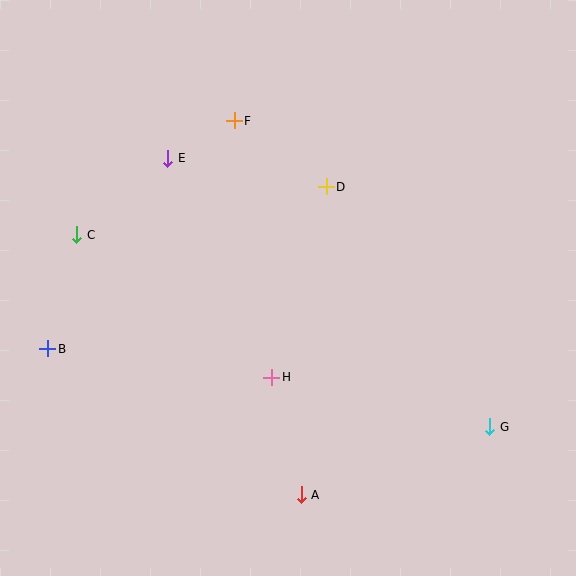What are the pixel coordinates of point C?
Point C is at (77, 235).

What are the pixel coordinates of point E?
Point E is at (168, 158).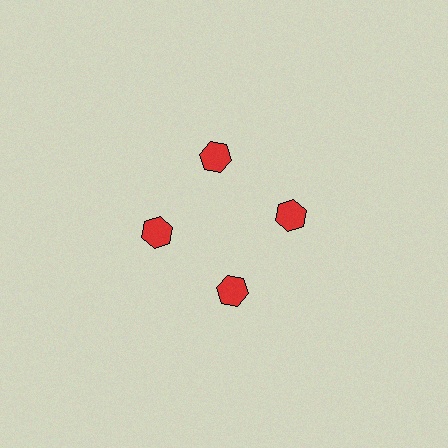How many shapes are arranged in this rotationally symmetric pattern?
There are 4 shapes, arranged in 4 groups of 1.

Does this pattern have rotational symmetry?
Yes, this pattern has 4-fold rotational symmetry. It looks the same after rotating 90 degrees around the center.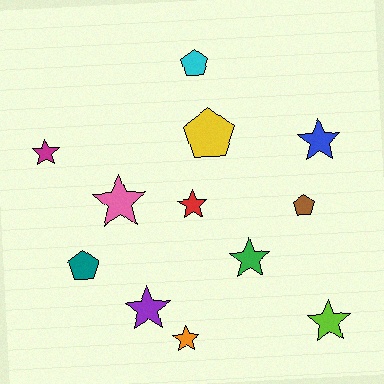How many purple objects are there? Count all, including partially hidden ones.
There is 1 purple object.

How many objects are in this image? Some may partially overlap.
There are 12 objects.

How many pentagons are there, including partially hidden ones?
There are 4 pentagons.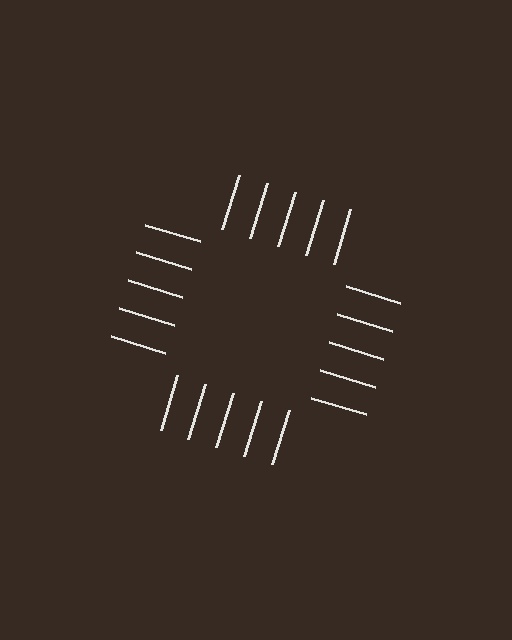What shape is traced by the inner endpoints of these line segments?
An illusory square — the line segments terminate on its edges but no continuous stroke is drawn.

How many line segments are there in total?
20 — 5 along each of the 4 edges.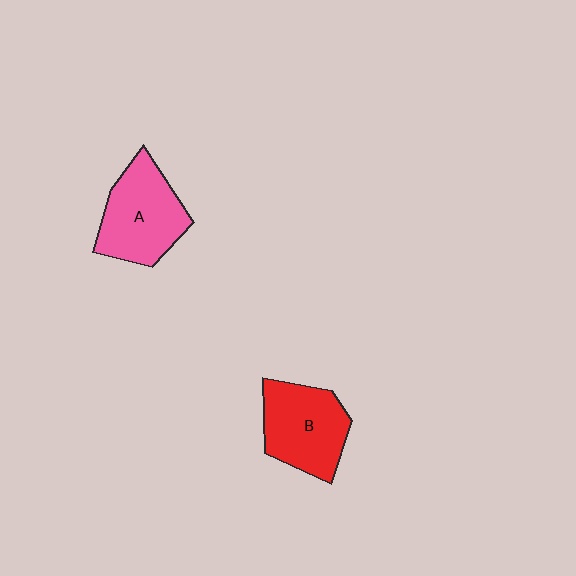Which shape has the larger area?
Shape A (pink).